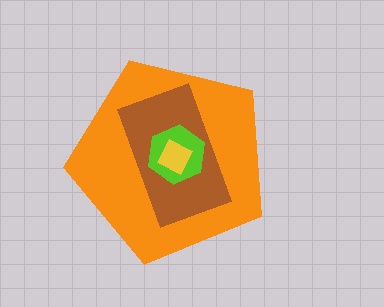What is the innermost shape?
The yellow diamond.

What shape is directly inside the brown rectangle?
The lime hexagon.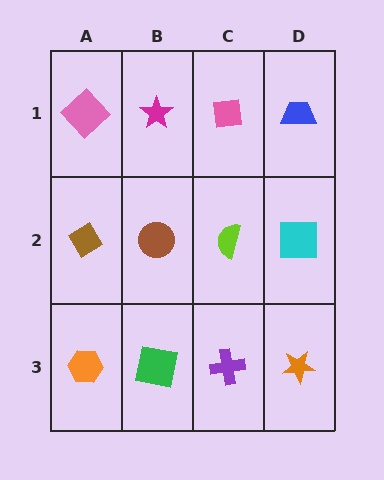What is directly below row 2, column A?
An orange hexagon.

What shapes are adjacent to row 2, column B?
A magenta star (row 1, column B), a green square (row 3, column B), a brown diamond (row 2, column A), a lime semicircle (row 2, column C).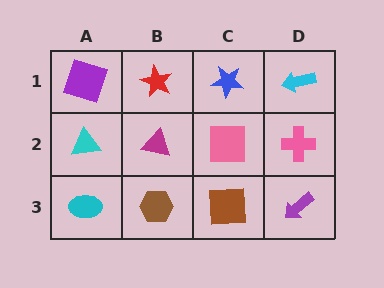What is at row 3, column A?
A cyan ellipse.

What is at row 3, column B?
A brown hexagon.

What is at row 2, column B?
A magenta triangle.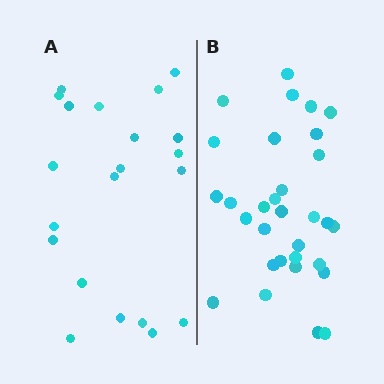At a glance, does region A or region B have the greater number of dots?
Region B (the right region) has more dots.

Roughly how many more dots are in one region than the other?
Region B has roughly 10 or so more dots than region A.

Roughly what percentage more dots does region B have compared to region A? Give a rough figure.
About 50% more.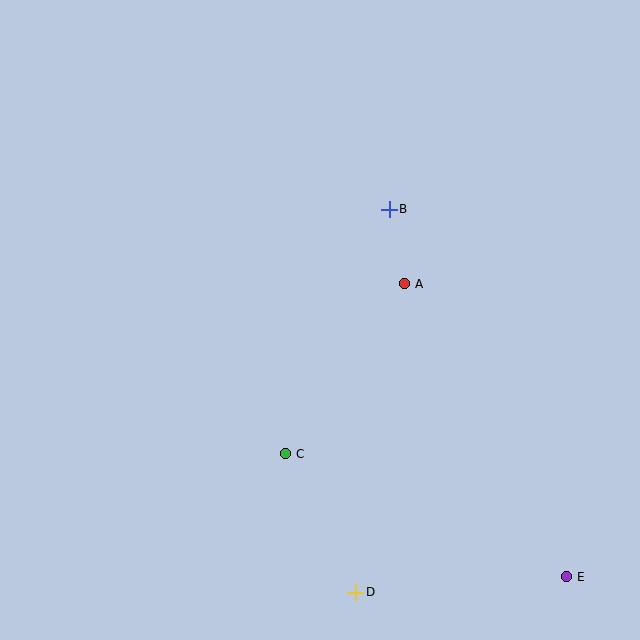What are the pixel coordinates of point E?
Point E is at (567, 577).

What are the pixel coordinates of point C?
Point C is at (286, 454).